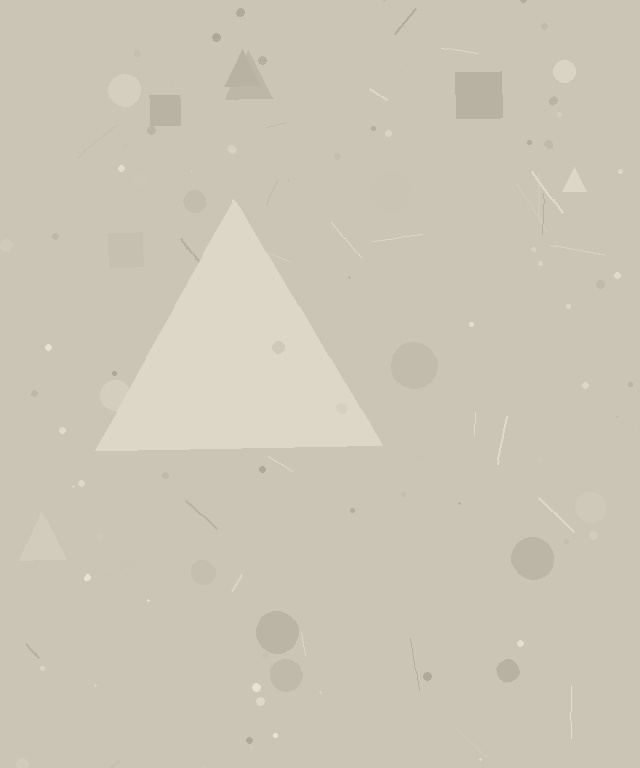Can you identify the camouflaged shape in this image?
The camouflaged shape is a triangle.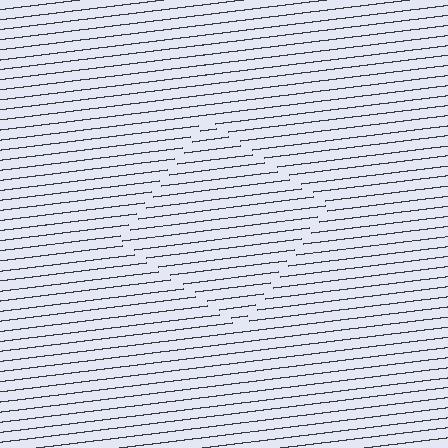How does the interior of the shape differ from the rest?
The interior of the shape contains the same grating, shifted by half a period — the contour is defined by the phase discontinuity where line-ends from the inner and outer gratings abut.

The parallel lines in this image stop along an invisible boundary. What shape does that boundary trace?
An illusory square. The interior of the shape contains the same grating, shifted by half a period — the contour is defined by the phase discontinuity where line-ends from the inner and outer gratings abut.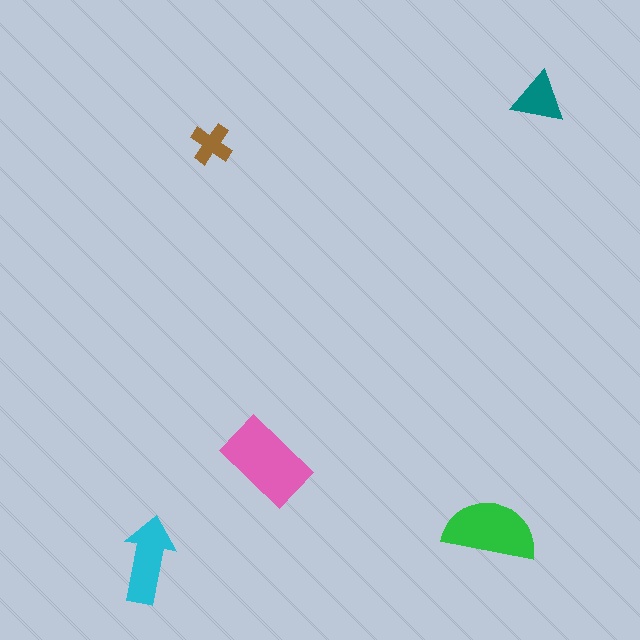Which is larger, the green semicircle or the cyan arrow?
The green semicircle.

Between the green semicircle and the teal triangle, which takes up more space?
The green semicircle.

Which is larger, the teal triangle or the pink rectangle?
The pink rectangle.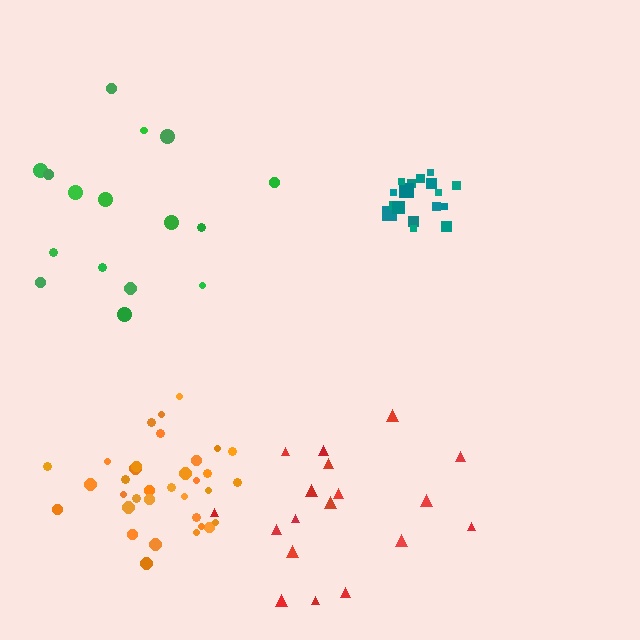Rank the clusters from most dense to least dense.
teal, orange, red, green.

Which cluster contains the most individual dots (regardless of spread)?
Orange (34).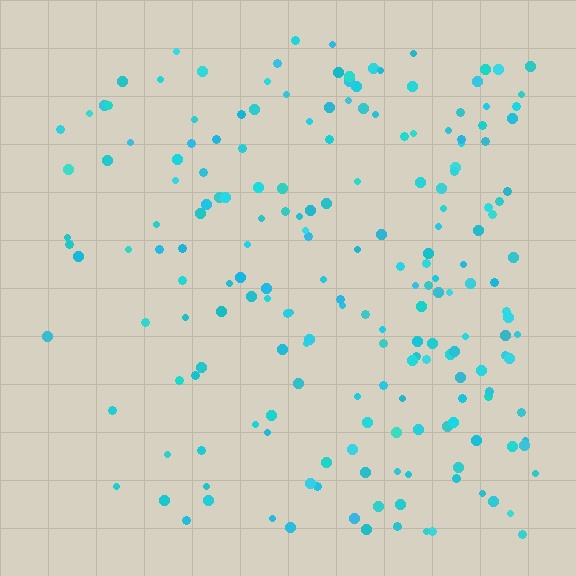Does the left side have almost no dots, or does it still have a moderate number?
Still a moderate number, just noticeably fewer than the right.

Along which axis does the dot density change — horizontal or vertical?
Horizontal.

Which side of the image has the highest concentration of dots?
The right.